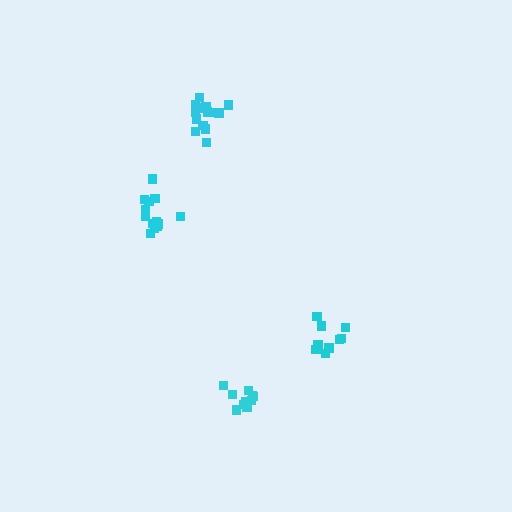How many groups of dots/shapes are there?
There are 4 groups.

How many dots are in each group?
Group 1: 10 dots, Group 2: 14 dots, Group 3: 9 dots, Group 4: 13 dots (46 total).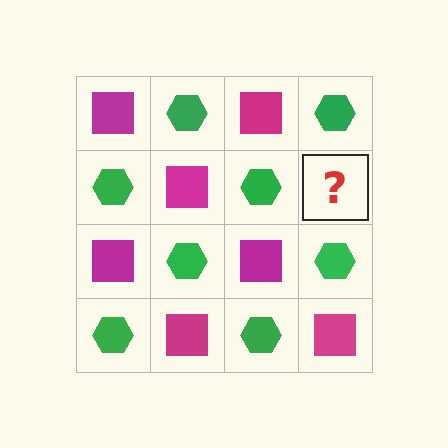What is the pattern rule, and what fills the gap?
The rule is that it alternates magenta square and green hexagon in a checkerboard pattern. The gap should be filled with a magenta square.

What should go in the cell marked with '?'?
The missing cell should contain a magenta square.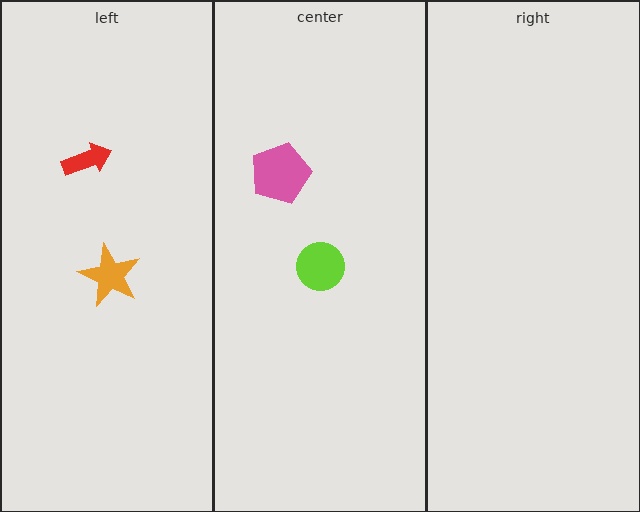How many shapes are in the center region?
2.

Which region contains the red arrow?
The left region.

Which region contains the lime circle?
The center region.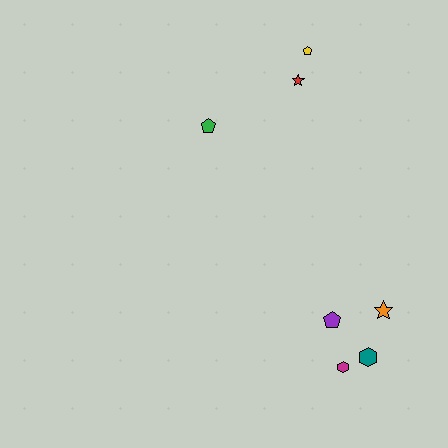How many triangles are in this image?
There are no triangles.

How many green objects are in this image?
There is 1 green object.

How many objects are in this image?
There are 7 objects.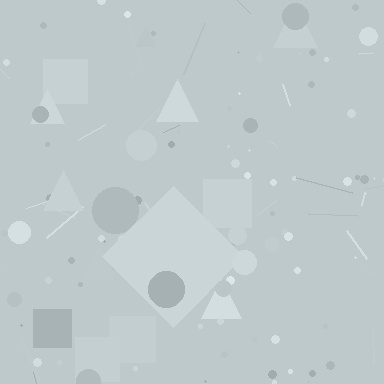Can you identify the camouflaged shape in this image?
The camouflaged shape is a diamond.